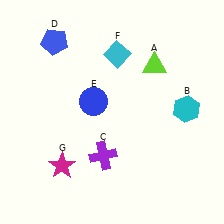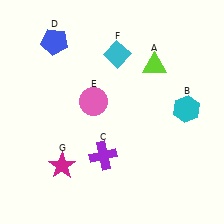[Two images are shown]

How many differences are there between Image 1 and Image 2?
There is 1 difference between the two images.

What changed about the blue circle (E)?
In Image 1, E is blue. In Image 2, it changed to pink.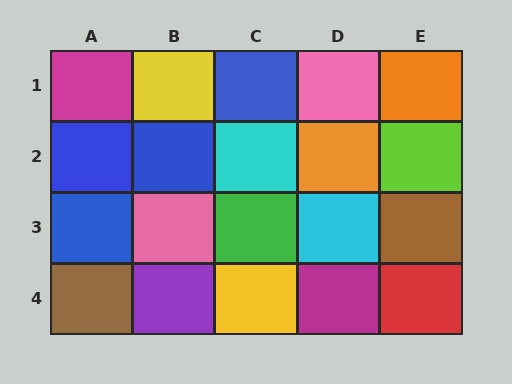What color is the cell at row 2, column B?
Blue.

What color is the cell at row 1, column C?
Blue.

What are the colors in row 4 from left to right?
Brown, purple, yellow, magenta, red.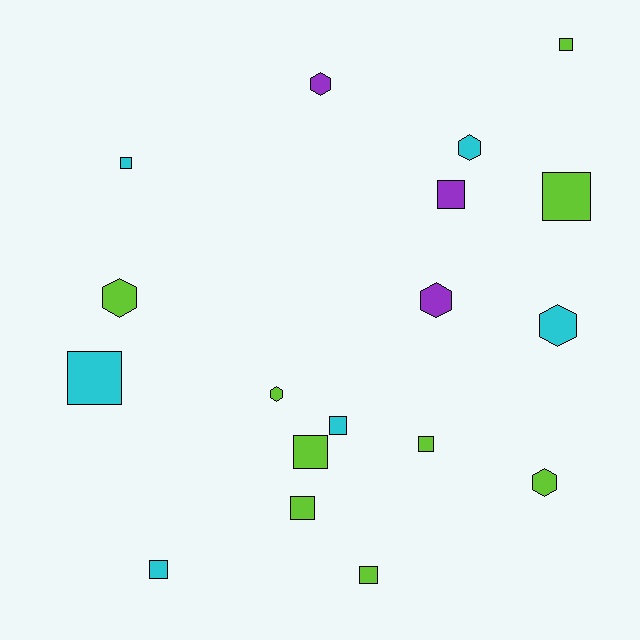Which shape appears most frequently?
Square, with 11 objects.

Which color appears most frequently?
Lime, with 9 objects.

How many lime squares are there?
There are 6 lime squares.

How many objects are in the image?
There are 18 objects.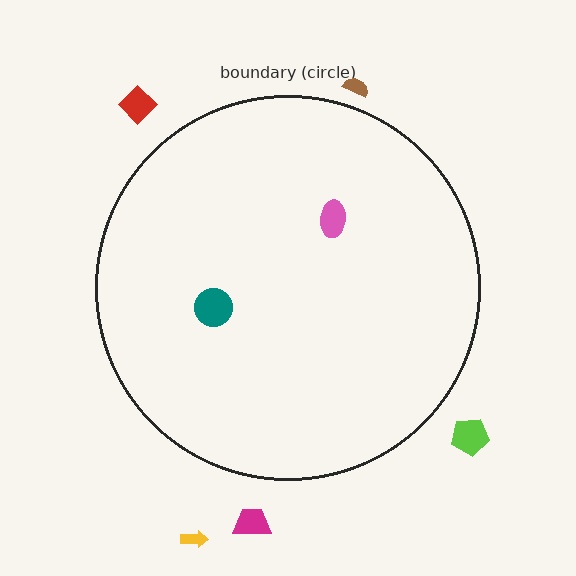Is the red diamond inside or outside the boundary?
Outside.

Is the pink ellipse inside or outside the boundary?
Inside.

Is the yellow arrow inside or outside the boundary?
Outside.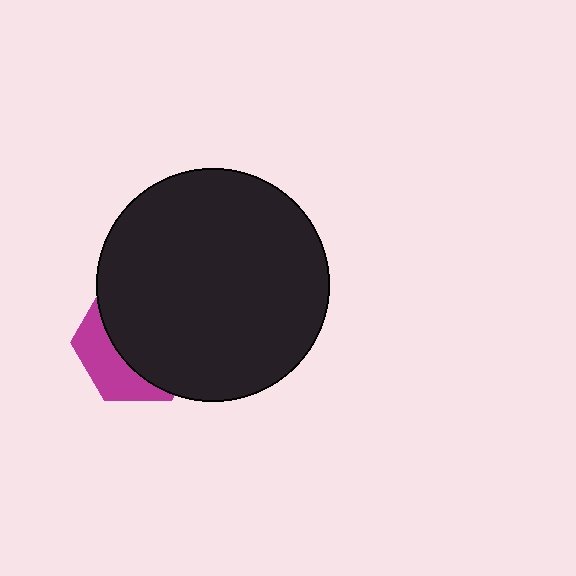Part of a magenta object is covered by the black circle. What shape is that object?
It is a hexagon.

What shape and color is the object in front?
The object in front is a black circle.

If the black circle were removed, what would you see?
You would see the complete magenta hexagon.